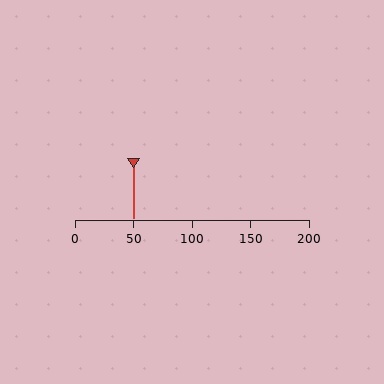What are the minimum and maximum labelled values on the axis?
The axis runs from 0 to 200.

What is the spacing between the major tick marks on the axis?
The major ticks are spaced 50 apart.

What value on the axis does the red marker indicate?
The marker indicates approximately 50.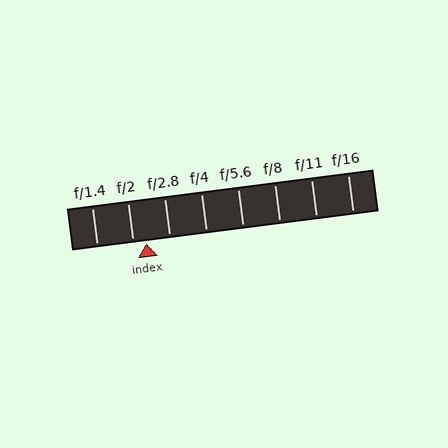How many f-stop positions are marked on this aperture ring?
There are 8 f-stop positions marked.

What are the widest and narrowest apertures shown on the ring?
The widest aperture shown is f/1.4 and the narrowest is f/16.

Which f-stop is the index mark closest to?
The index mark is closest to f/2.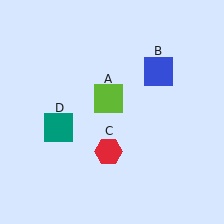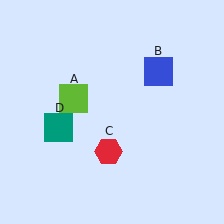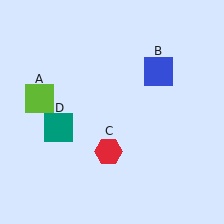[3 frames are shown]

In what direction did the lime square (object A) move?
The lime square (object A) moved left.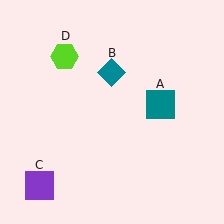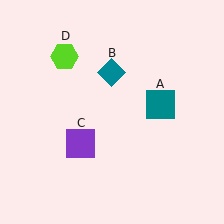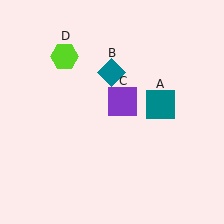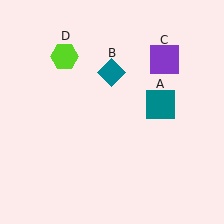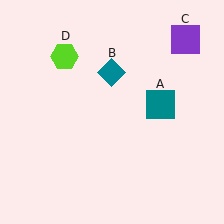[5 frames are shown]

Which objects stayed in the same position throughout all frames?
Teal square (object A) and teal diamond (object B) and lime hexagon (object D) remained stationary.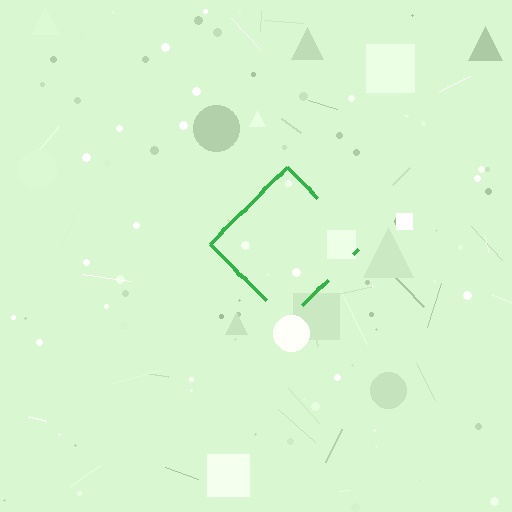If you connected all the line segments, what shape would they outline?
They would outline a diamond.